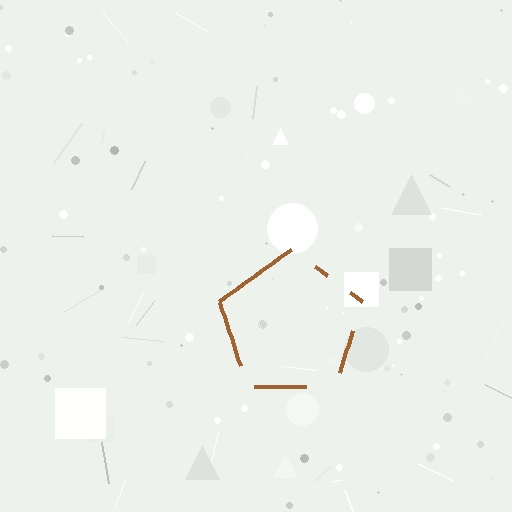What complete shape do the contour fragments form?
The contour fragments form a pentagon.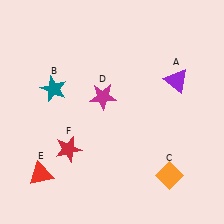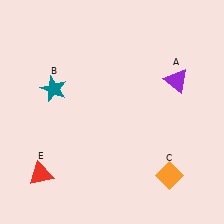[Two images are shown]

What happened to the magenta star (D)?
The magenta star (D) was removed in Image 2. It was in the top-left area of Image 1.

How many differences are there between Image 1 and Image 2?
There are 2 differences between the two images.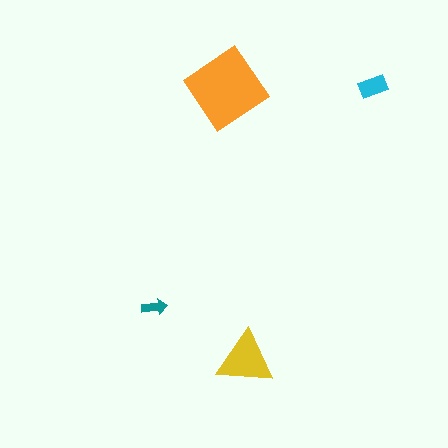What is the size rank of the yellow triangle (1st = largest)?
2nd.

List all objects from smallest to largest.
The teal arrow, the cyan rectangle, the yellow triangle, the orange diamond.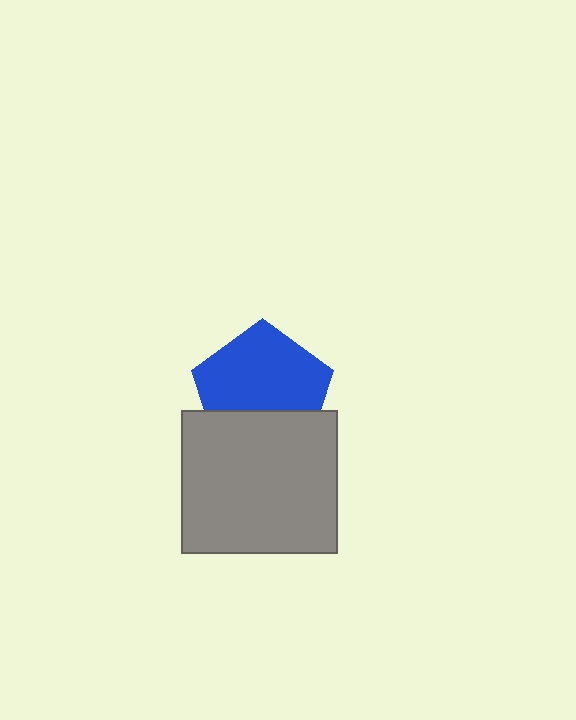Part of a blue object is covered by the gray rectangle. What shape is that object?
It is a pentagon.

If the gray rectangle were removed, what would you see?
You would see the complete blue pentagon.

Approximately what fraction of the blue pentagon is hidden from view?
Roughly 34% of the blue pentagon is hidden behind the gray rectangle.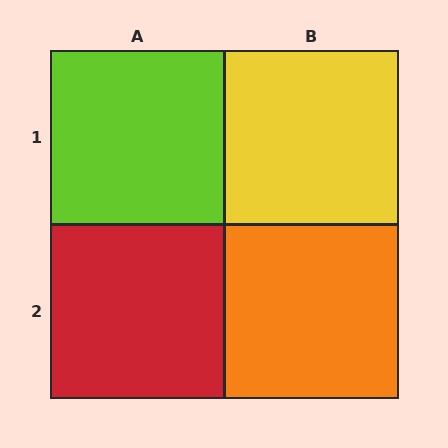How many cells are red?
1 cell is red.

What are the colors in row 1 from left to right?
Lime, yellow.